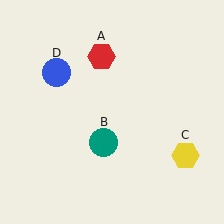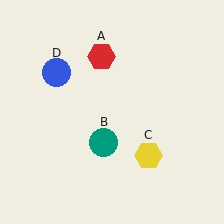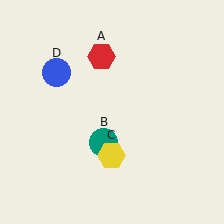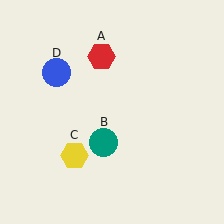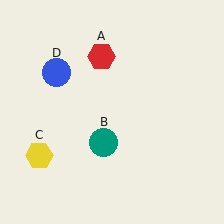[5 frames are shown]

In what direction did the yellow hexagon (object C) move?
The yellow hexagon (object C) moved left.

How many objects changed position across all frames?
1 object changed position: yellow hexagon (object C).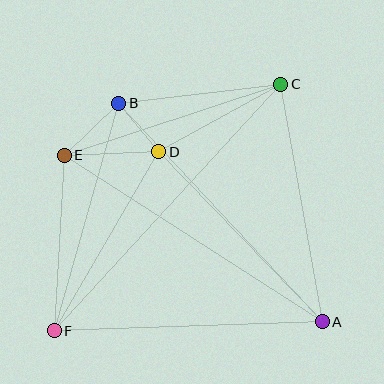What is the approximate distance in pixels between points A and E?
The distance between A and E is approximately 307 pixels.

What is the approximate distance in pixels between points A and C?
The distance between A and C is approximately 241 pixels.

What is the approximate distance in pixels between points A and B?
The distance between A and B is approximately 299 pixels.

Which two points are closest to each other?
Points B and D are closest to each other.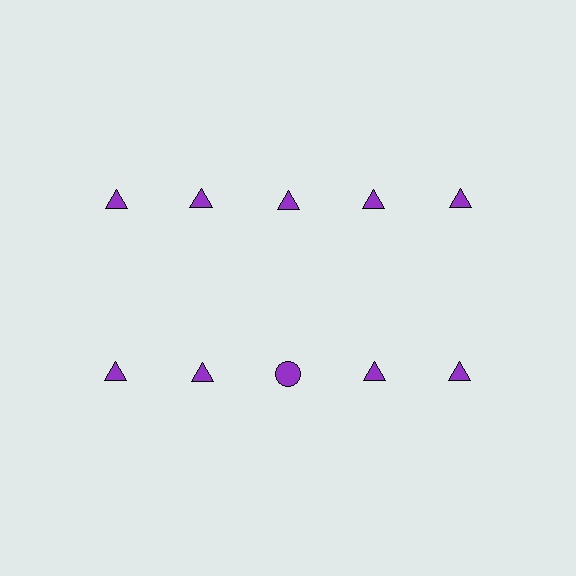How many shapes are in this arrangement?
There are 10 shapes arranged in a grid pattern.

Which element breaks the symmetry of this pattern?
The purple circle in the second row, center column breaks the symmetry. All other shapes are purple triangles.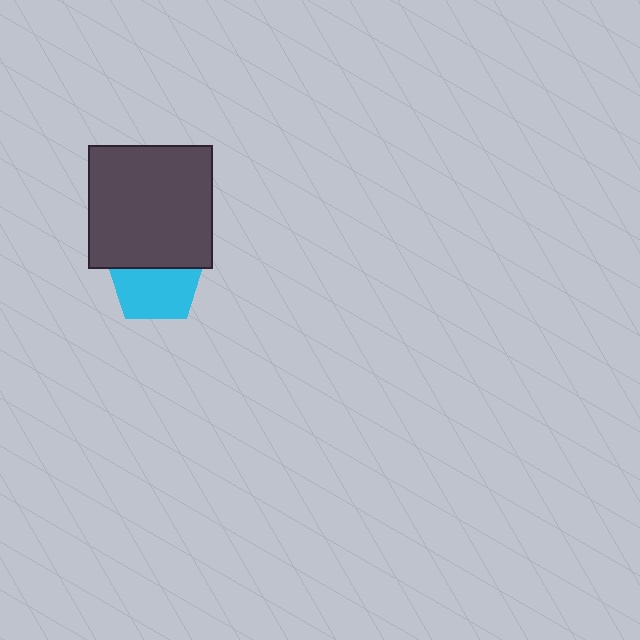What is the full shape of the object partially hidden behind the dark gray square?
The partially hidden object is a cyan pentagon.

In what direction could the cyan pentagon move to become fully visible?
The cyan pentagon could move down. That would shift it out from behind the dark gray square entirely.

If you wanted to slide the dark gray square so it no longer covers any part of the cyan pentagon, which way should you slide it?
Slide it up — that is the most direct way to separate the two shapes.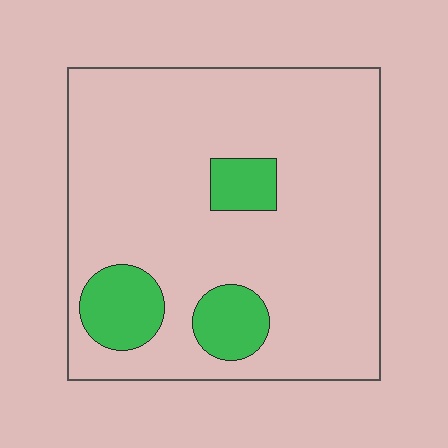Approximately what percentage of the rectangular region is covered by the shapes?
Approximately 15%.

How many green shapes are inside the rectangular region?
3.